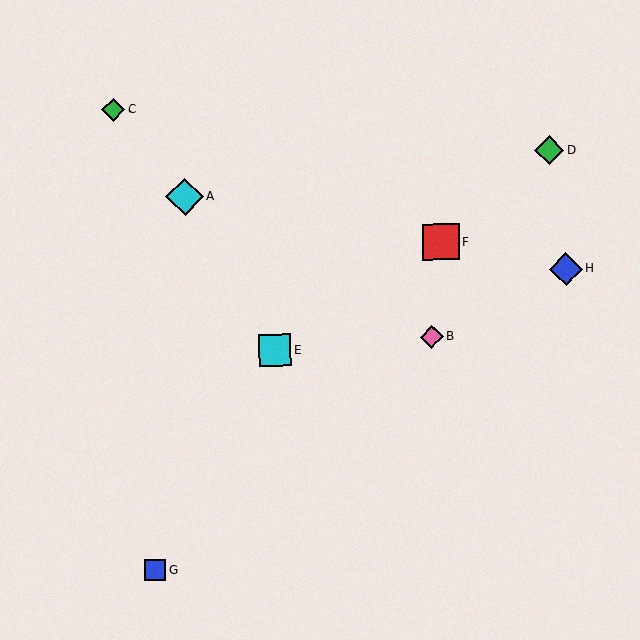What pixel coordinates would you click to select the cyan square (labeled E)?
Click at (275, 350) to select the cyan square E.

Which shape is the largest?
The cyan diamond (labeled A) is the largest.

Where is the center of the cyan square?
The center of the cyan square is at (275, 350).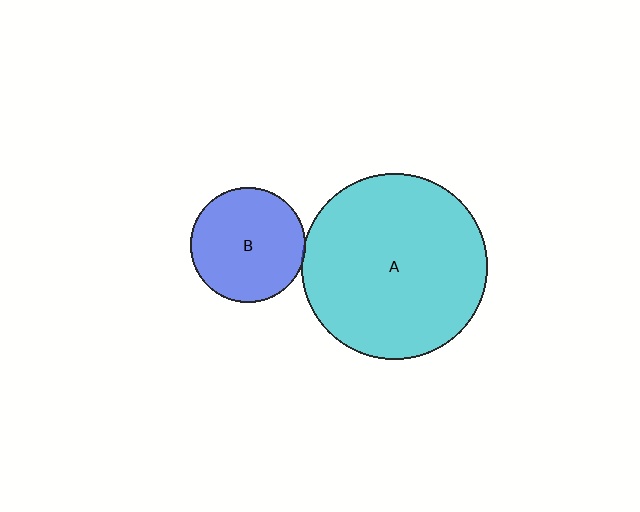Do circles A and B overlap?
Yes.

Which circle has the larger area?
Circle A (cyan).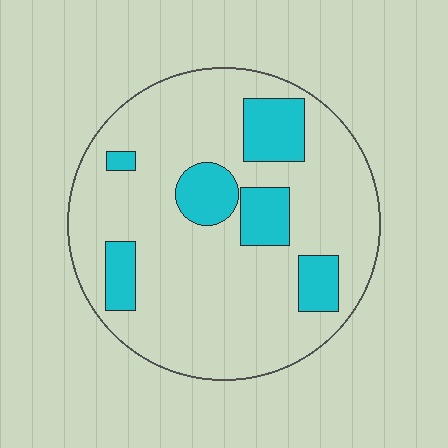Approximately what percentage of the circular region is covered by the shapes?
Approximately 20%.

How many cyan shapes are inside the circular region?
6.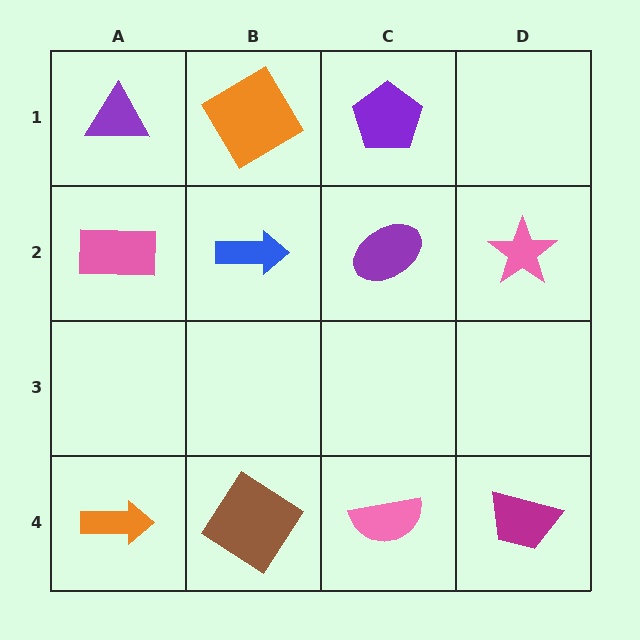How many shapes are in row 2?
4 shapes.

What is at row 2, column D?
A pink star.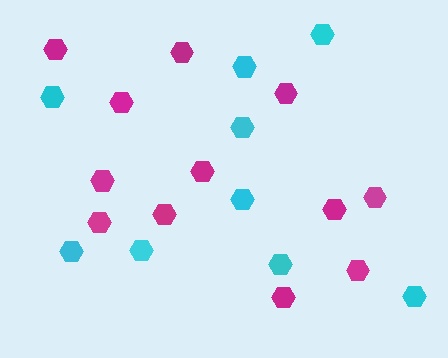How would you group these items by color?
There are 2 groups: one group of cyan hexagons (9) and one group of magenta hexagons (12).